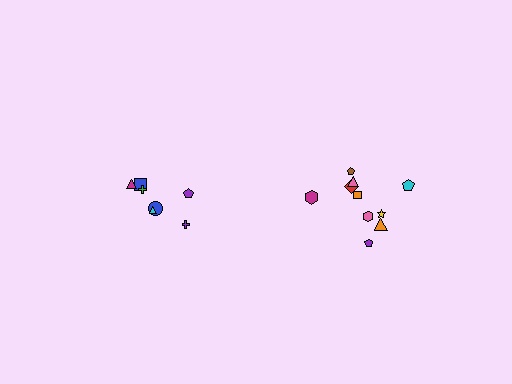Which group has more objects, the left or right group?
The right group.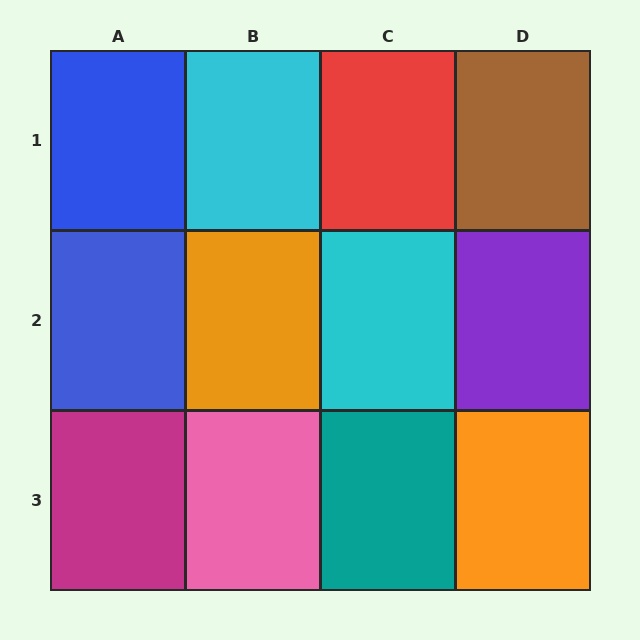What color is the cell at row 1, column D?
Brown.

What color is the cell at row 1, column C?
Red.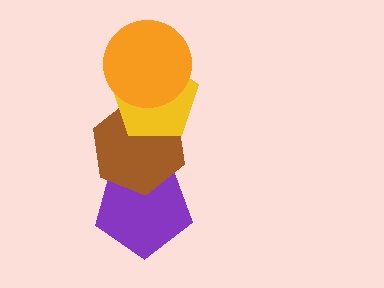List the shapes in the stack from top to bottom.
From top to bottom: the orange circle, the yellow pentagon, the brown hexagon, the purple pentagon.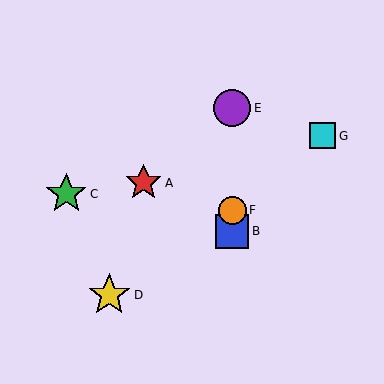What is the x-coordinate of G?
Object G is at x≈323.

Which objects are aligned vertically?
Objects B, E, F are aligned vertically.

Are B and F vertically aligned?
Yes, both are at x≈232.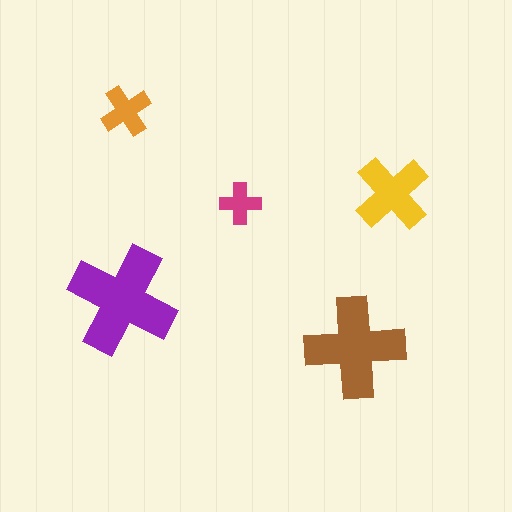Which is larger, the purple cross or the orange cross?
The purple one.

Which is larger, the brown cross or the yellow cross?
The brown one.